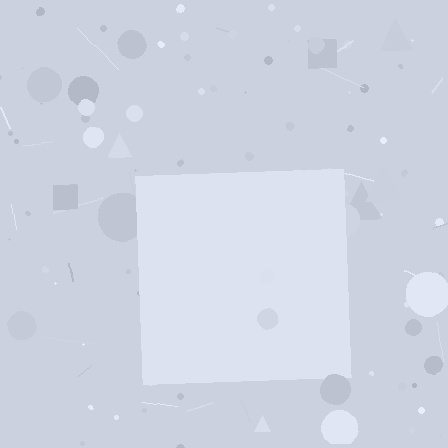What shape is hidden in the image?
A square is hidden in the image.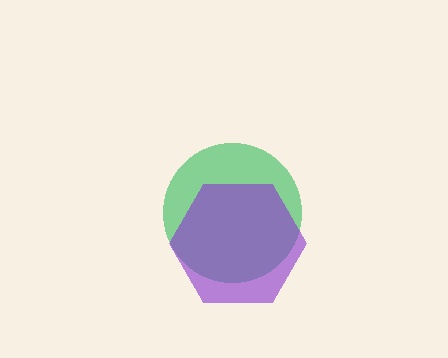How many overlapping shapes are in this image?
There are 2 overlapping shapes in the image.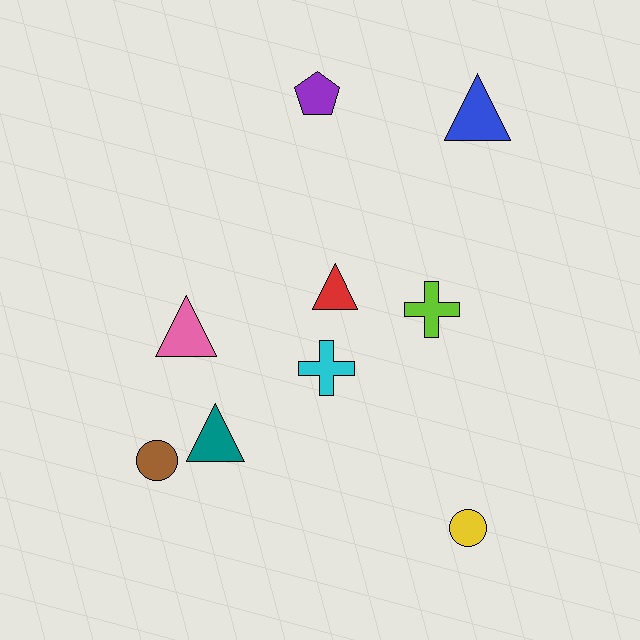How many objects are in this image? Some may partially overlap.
There are 9 objects.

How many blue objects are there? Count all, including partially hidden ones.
There is 1 blue object.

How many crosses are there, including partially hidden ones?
There are 2 crosses.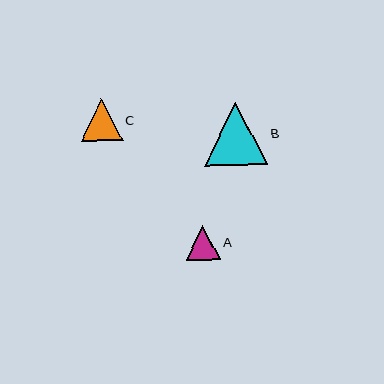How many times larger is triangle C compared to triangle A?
Triangle C is approximately 1.2 times the size of triangle A.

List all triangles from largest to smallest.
From largest to smallest: B, C, A.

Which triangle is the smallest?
Triangle A is the smallest with a size of approximately 35 pixels.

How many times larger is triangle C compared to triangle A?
Triangle C is approximately 1.2 times the size of triangle A.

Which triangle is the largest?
Triangle B is the largest with a size of approximately 63 pixels.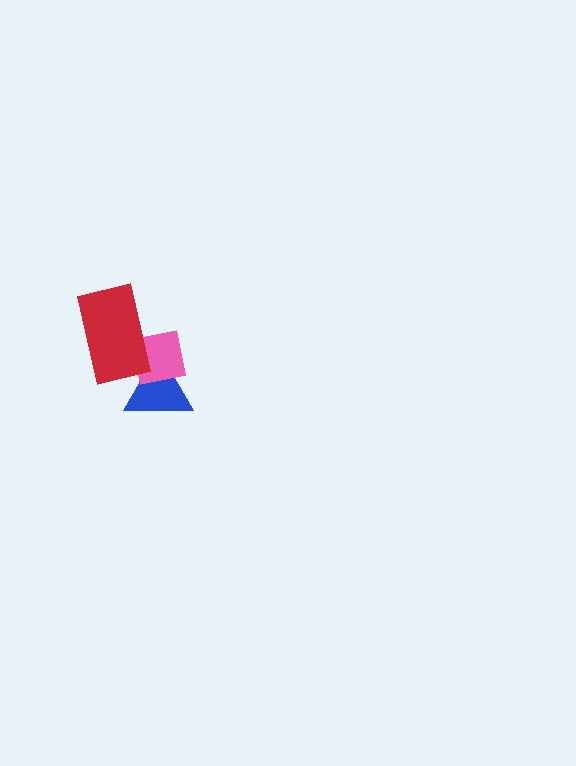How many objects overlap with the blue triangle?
2 objects overlap with the blue triangle.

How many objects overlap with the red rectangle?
2 objects overlap with the red rectangle.